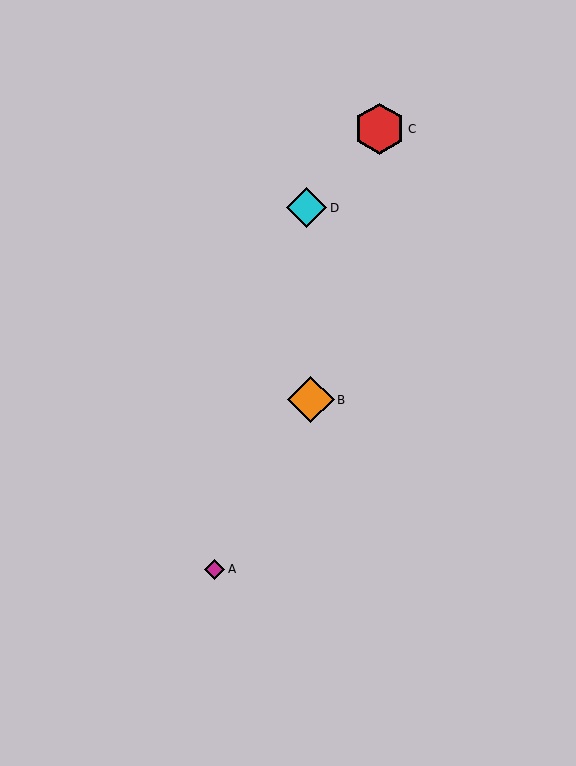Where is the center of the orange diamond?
The center of the orange diamond is at (311, 400).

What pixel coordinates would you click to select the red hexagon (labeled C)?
Click at (380, 129) to select the red hexagon C.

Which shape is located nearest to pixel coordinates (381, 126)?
The red hexagon (labeled C) at (380, 129) is nearest to that location.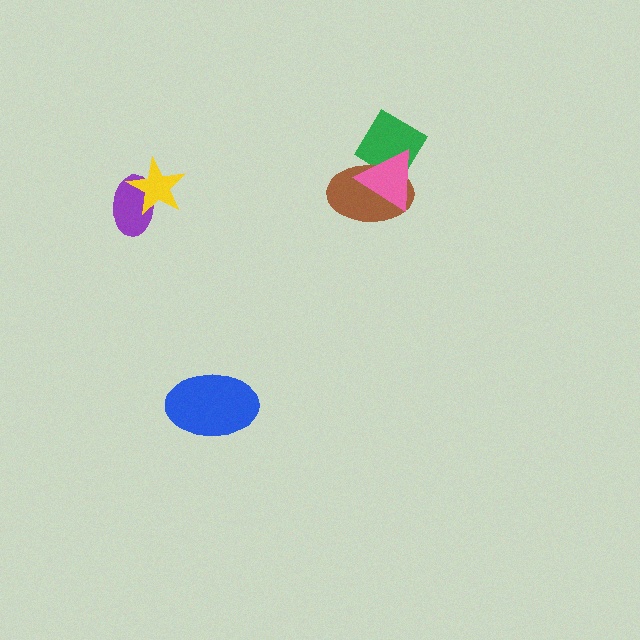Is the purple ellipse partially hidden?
Yes, it is partially covered by another shape.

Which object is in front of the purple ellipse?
The yellow star is in front of the purple ellipse.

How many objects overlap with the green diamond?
2 objects overlap with the green diamond.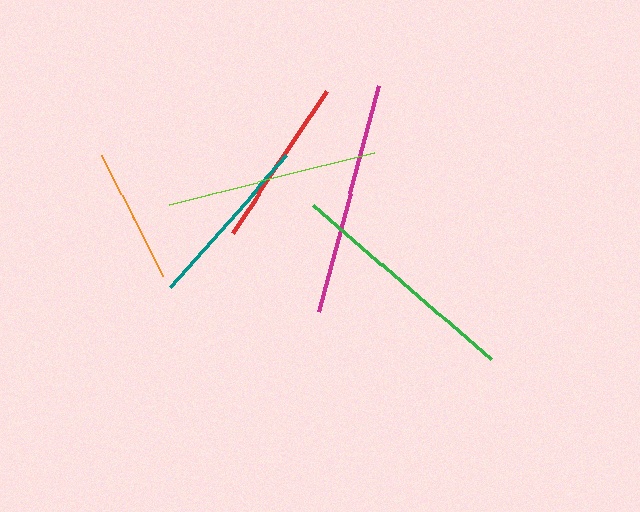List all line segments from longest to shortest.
From longest to shortest: green, magenta, lime, teal, red, orange.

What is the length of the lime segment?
The lime segment is approximately 212 pixels long.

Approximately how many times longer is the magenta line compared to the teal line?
The magenta line is approximately 1.3 times the length of the teal line.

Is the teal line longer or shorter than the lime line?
The lime line is longer than the teal line.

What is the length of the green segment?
The green segment is approximately 236 pixels long.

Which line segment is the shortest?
The orange line is the shortest at approximately 136 pixels.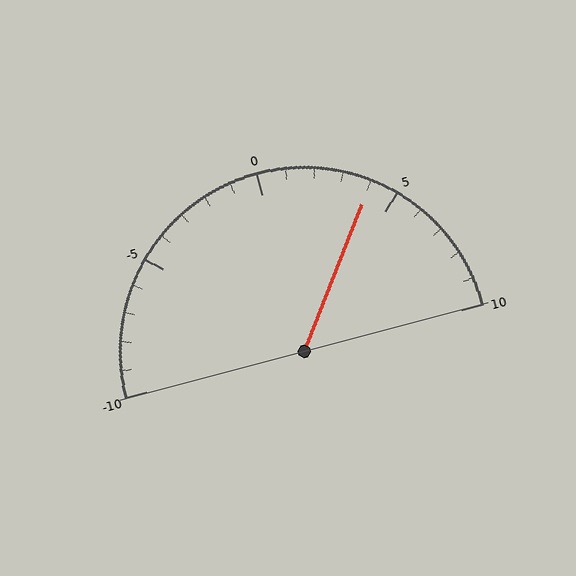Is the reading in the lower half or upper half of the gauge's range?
The reading is in the upper half of the range (-10 to 10).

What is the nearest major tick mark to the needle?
The nearest major tick mark is 5.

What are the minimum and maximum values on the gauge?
The gauge ranges from -10 to 10.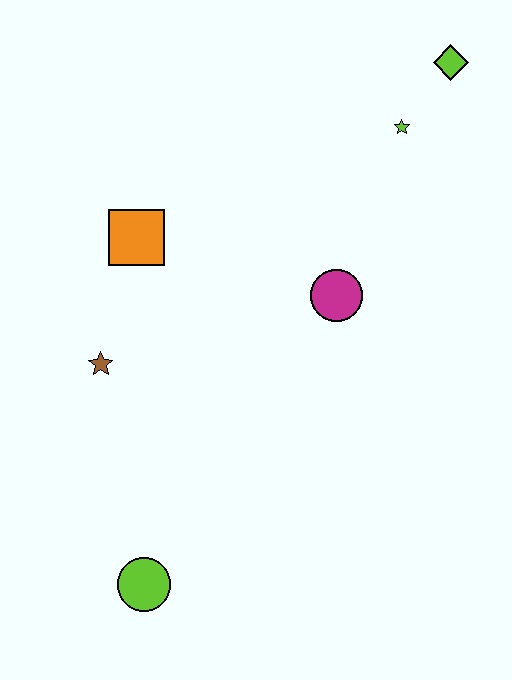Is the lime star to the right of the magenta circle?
Yes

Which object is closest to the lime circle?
The brown star is closest to the lime circle.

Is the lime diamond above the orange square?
Yes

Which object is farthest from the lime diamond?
The lime circle is farthest from the lime diamond.